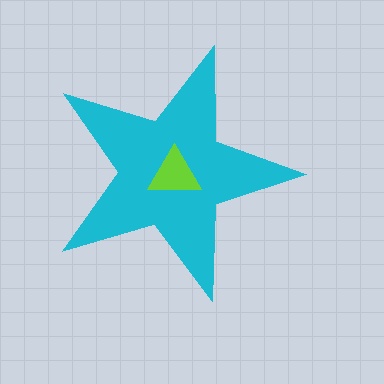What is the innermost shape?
The lime triangle.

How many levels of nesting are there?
2.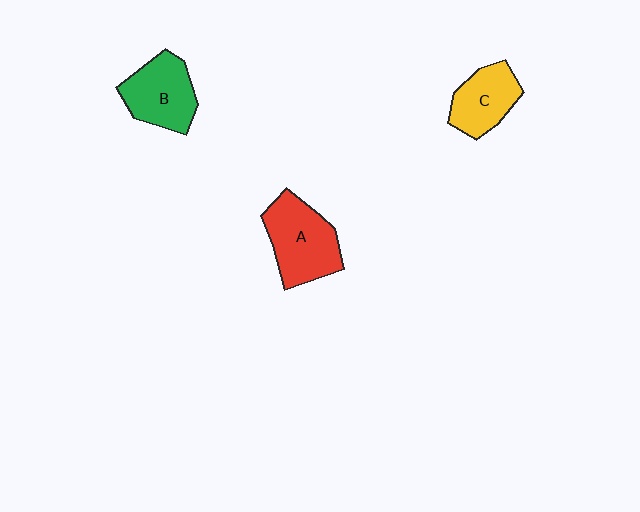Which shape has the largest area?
Shape A (red).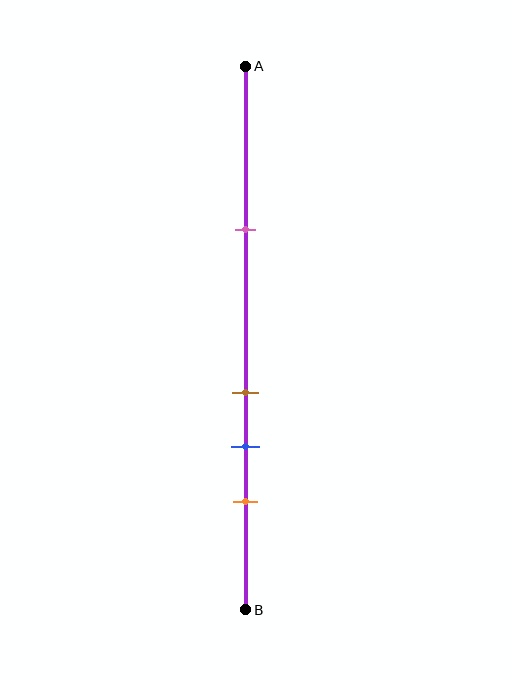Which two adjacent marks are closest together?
The brown and blue marks are the closest adjacent pair.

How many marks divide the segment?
There are 4 marks dividing the segment.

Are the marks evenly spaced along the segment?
No, the marks are not evenly spaced.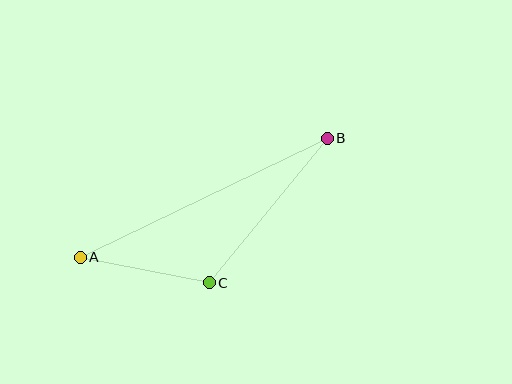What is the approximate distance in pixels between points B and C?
The distance between B and C is approximately 187 pixels.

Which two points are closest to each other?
Points A and C are closest to each other.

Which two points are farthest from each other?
Points A and B are farthest from each other.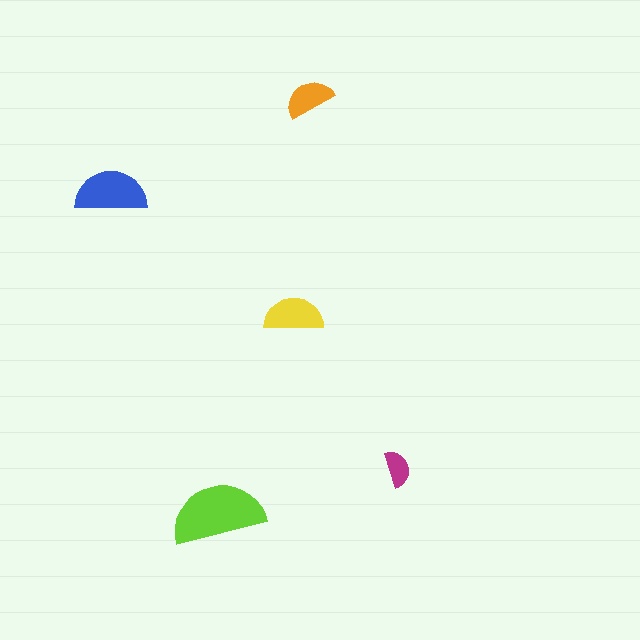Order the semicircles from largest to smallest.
the lime one, the blue one, the yellow one, the orange one, the magenta one.